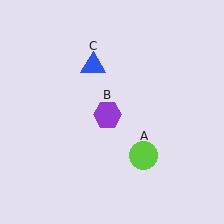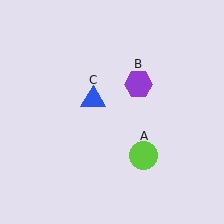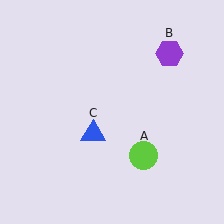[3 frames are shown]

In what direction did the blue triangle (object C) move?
The blue triangle (object C) moved down.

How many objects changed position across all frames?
2 objects changed position: purple hexagon (object B), blue triangle (object C).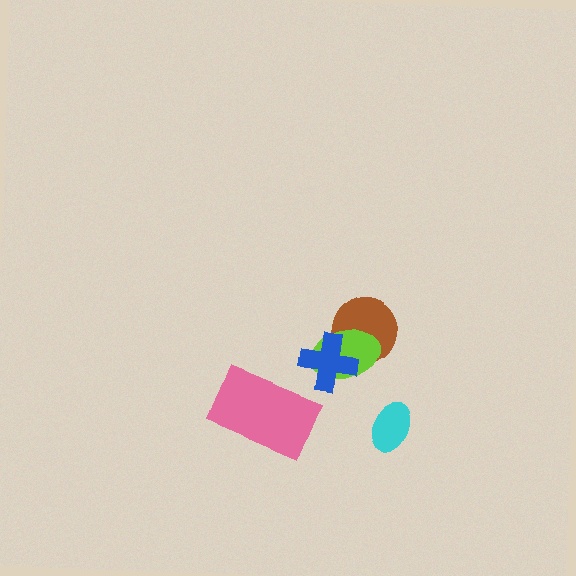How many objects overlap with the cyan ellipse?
0 objects overlap with the cyan ellipse.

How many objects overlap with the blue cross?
2 objects overlap with the blue cross.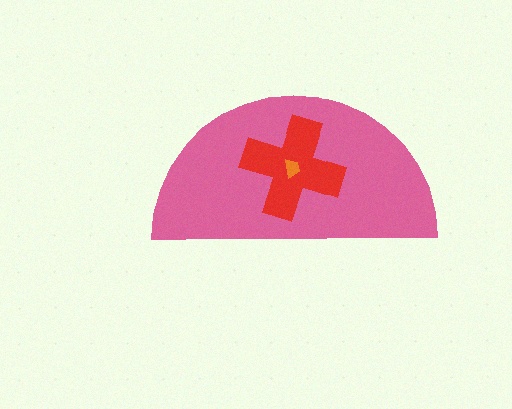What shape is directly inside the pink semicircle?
The red cross.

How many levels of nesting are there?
3.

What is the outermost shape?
The pink semicircle.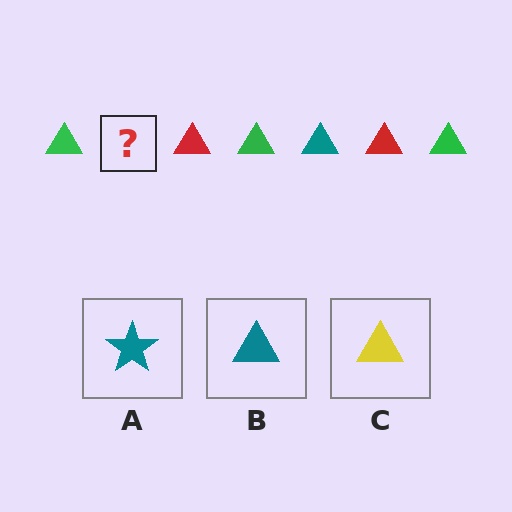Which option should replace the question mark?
Option B.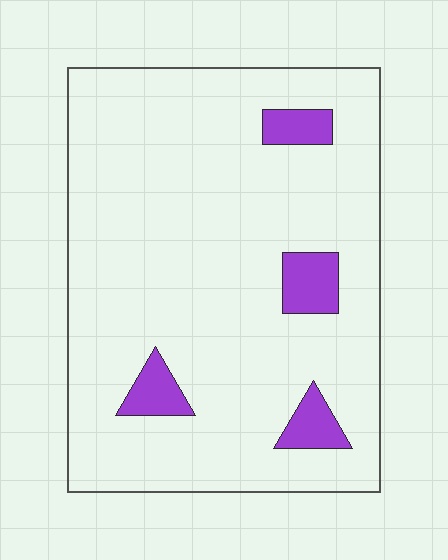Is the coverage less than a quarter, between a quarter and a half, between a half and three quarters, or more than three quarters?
Less than a quarter.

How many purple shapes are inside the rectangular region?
4.